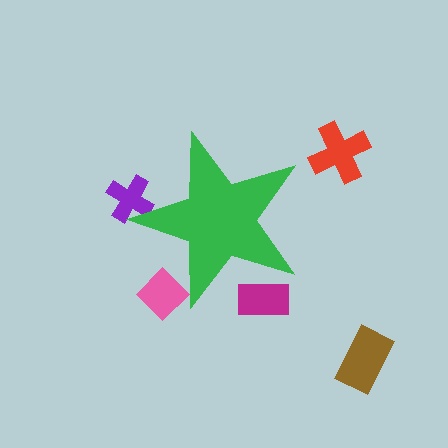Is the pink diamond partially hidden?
Yes, the pink diamond is partially hidden behind the green star.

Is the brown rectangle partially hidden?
No, the brown rectangle is fully visible.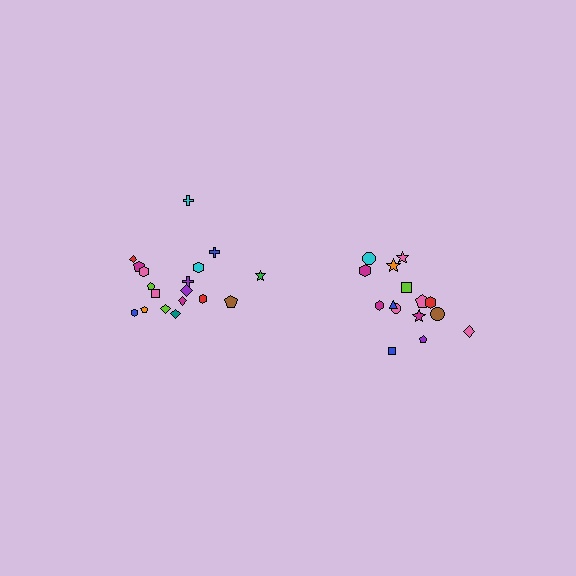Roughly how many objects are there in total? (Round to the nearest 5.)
Roughly 35 objects in total.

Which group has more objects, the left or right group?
The left group.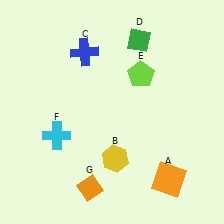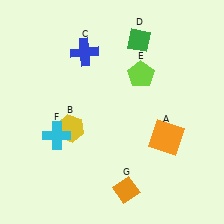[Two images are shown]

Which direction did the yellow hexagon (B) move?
The yellow hexagon (B) moved left.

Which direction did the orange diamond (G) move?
The orange diamond (G) moved right.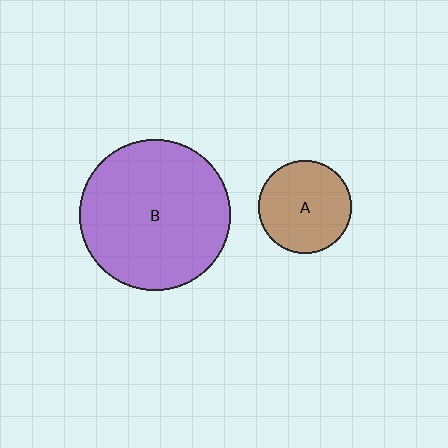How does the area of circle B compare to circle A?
Approximately 2.6 times.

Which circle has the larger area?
Circle B (purple).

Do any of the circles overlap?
No, none of the circles overlap.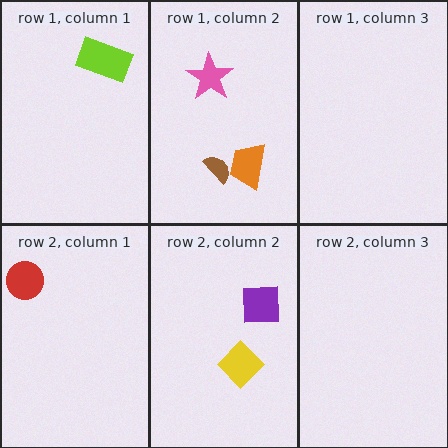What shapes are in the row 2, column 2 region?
The purple square, the yellow diamond.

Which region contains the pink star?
The row 1, column 2 region.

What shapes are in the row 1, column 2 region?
The pink star, the brown semicircle, the orange trapezoid.